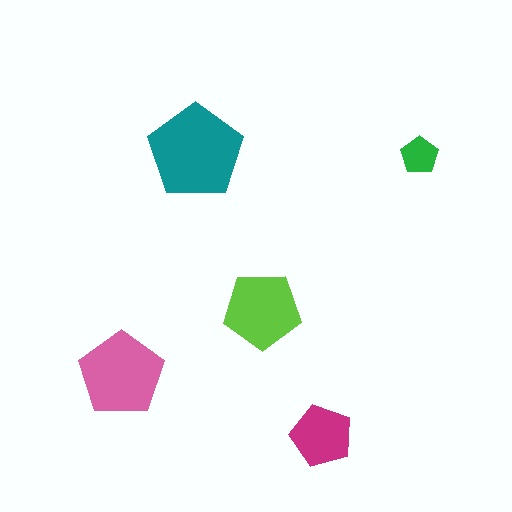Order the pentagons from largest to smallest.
the teal one, the pink one, the lime one, the magenta one, the green one.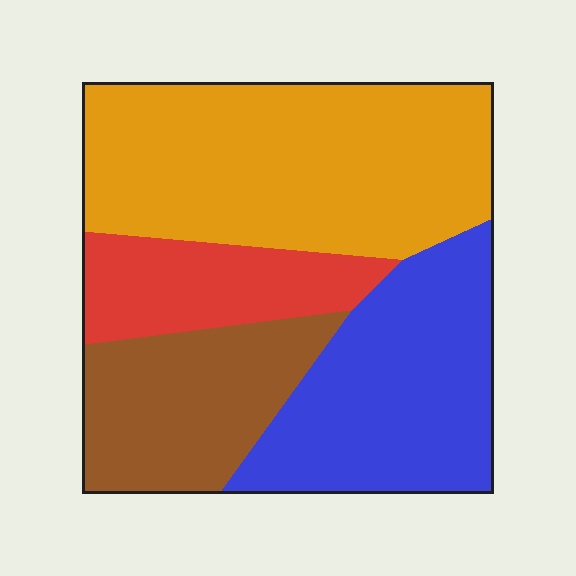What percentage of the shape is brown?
Brown takes up about one fifth (1/5) of the shape.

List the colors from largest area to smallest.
From largest to smallest: orange, blue, brown, red.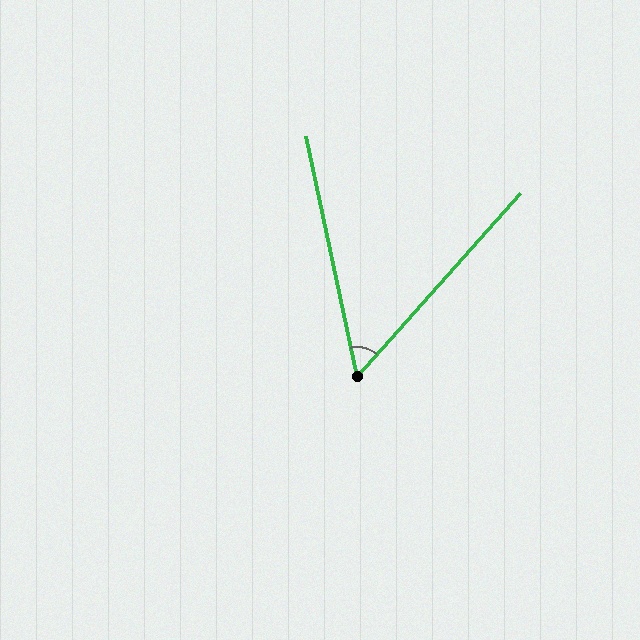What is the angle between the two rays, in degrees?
Approximately 54 degrees.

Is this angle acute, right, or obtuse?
It is acute.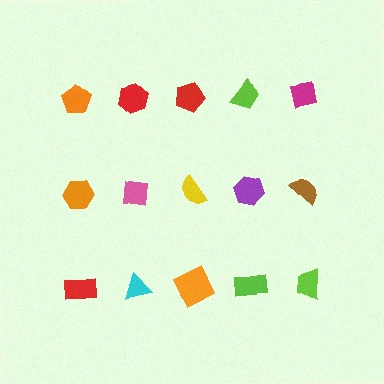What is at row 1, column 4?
A lime trapezoid.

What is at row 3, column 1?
A red rectangle.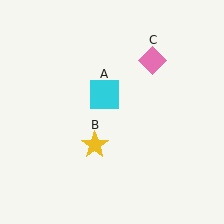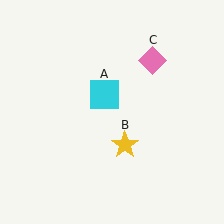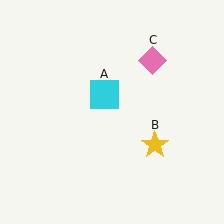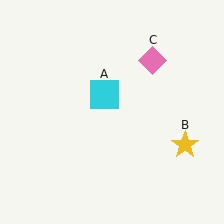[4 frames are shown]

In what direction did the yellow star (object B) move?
The yellow star (object B) moved right.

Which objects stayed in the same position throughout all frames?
Cyan square (object A) and pink diamond (object C) remained stationary.